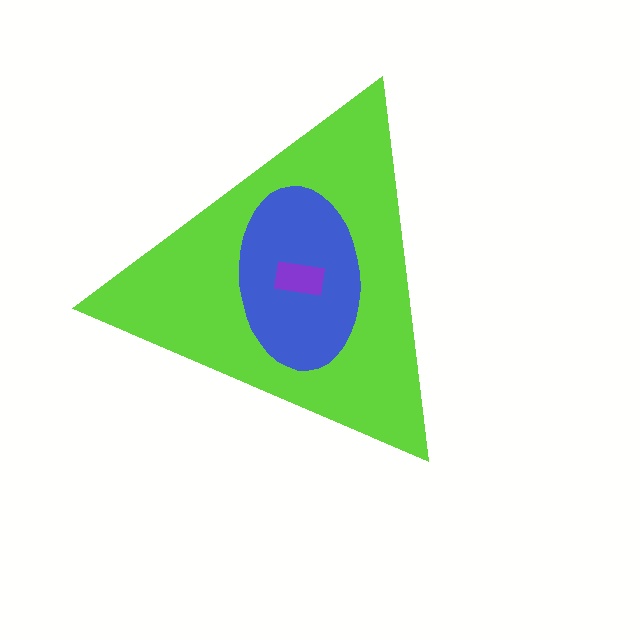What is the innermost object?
The purple rectangle.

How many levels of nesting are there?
3.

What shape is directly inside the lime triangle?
The blue ellipse.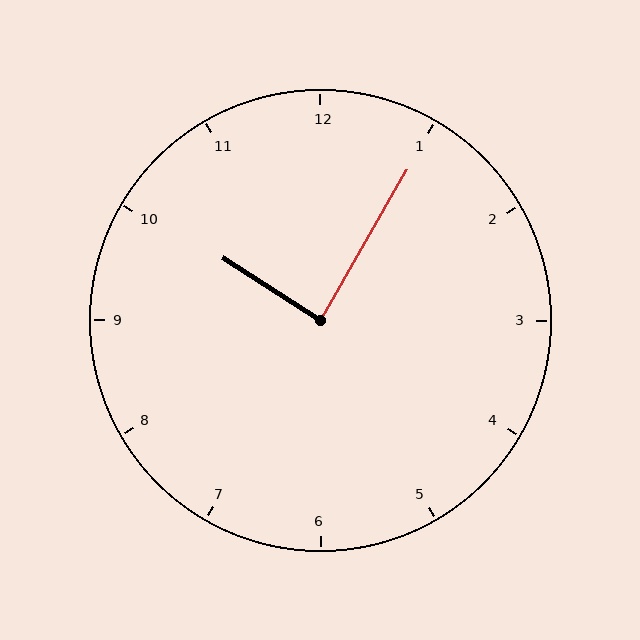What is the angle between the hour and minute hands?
Approximately 88 degrees.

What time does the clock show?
10:05.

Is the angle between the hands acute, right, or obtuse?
It is right.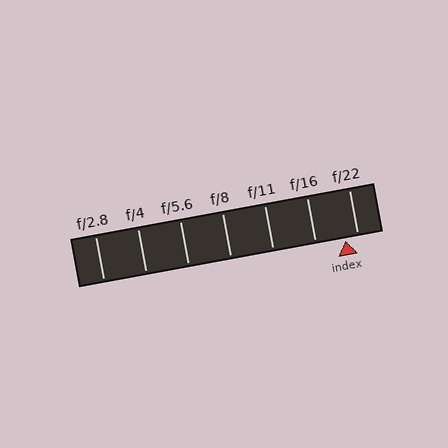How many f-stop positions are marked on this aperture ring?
There are 7 f-stop positions marked.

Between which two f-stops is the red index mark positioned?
The index mark is between f/16 and f/22.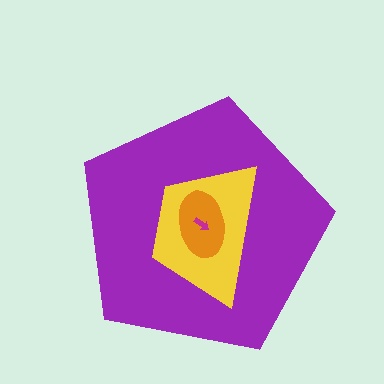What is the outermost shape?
The purple pentagon.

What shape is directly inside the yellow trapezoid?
The orange ellipse.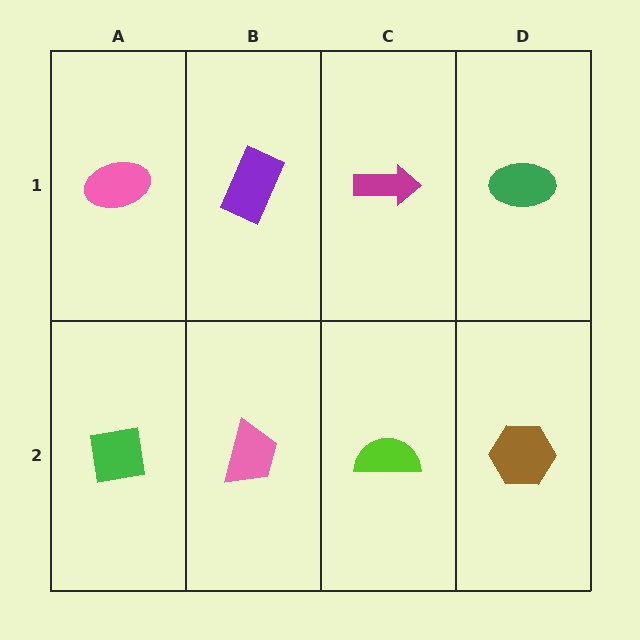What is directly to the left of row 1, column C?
A purple rectangle.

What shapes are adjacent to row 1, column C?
A lime semicircle (row 2, column C), a purple rectangle (row 1, column B), a green ellipse (row 1, column D).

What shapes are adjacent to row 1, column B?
A pink trapezoid (row 2, column B), a pink ellipse (row 1, column A), a magenta arrow (row 1, column C).